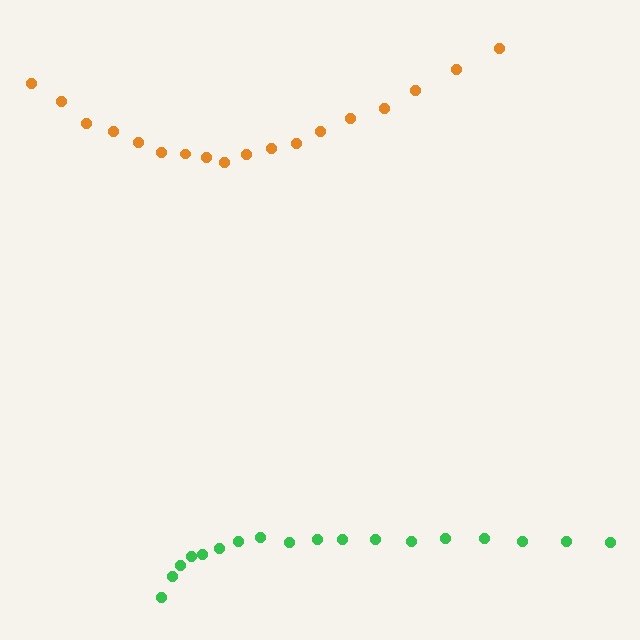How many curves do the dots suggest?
There are 2 distinct paths.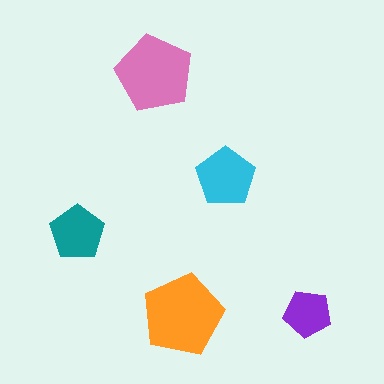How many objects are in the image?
There are 5 objects in the image.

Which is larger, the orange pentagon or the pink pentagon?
The orange one.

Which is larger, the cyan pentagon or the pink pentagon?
The pink one.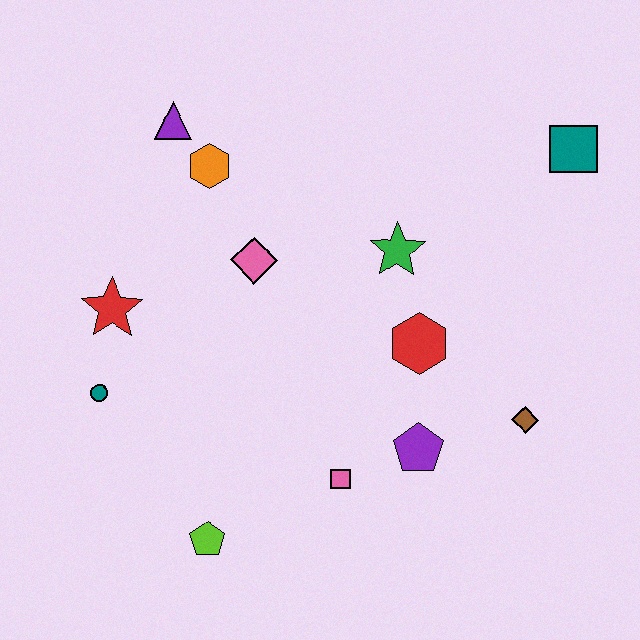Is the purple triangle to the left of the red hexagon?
Yes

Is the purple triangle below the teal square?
No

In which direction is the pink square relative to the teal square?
The pink square is below the teal square.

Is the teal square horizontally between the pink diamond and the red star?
No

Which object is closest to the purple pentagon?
The pink square is closest to the purple pentagon.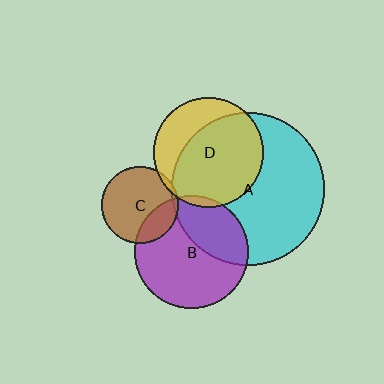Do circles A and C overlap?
Yes.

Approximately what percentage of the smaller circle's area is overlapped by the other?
Approximately 5%.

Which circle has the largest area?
Circle A (cyan).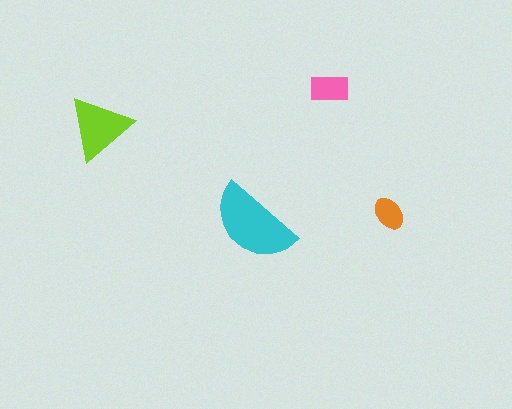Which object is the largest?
The cyan semicircle.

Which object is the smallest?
The orange ellipse.